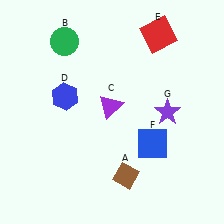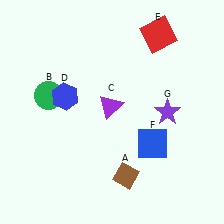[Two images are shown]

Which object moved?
The green circle (B) moved down.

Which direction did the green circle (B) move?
The green circle (B) moved down.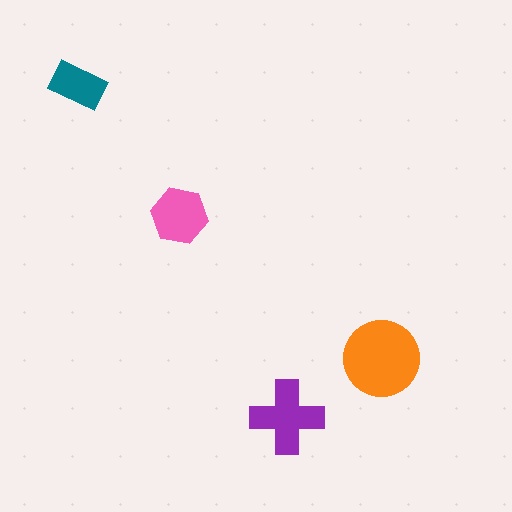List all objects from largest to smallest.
The orange circle, the purple cross, the pink hexagon, the teal rectangle.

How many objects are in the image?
There are 4 objects in the image.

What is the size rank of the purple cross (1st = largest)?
2nd.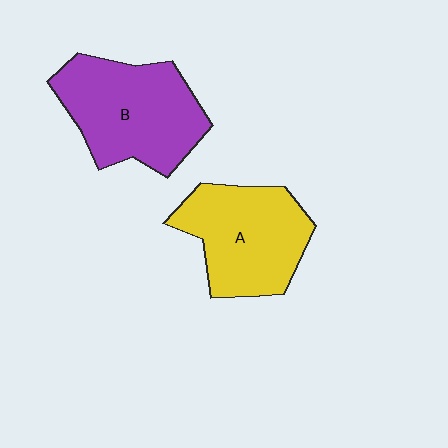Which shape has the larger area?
Shape B (purple).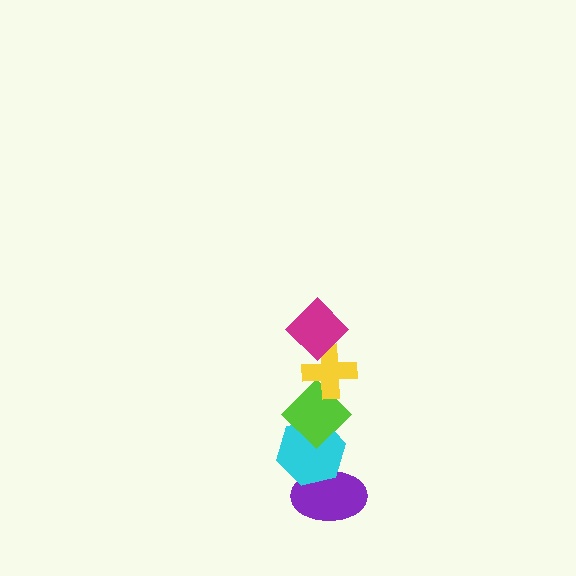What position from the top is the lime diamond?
The lime diamond is 3rd from the top.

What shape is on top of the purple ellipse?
The cyan hexagon is on top of the purple ellipse.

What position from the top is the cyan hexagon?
The cyan hexagon is 4th from the top.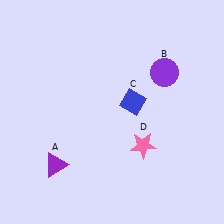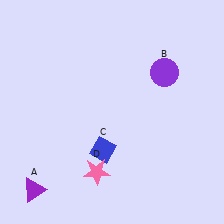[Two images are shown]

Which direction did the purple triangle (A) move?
The purple triangle (A) moved down.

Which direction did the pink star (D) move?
The pink star (D) moved left.